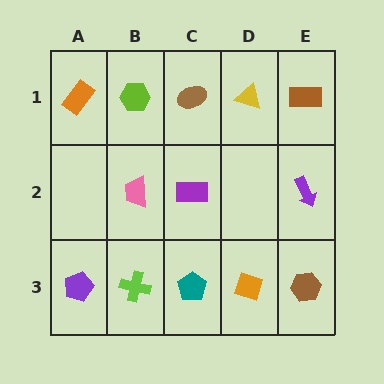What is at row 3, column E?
A brown hexagon.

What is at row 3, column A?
A purple pentagon.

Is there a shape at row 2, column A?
No, that cell is empty.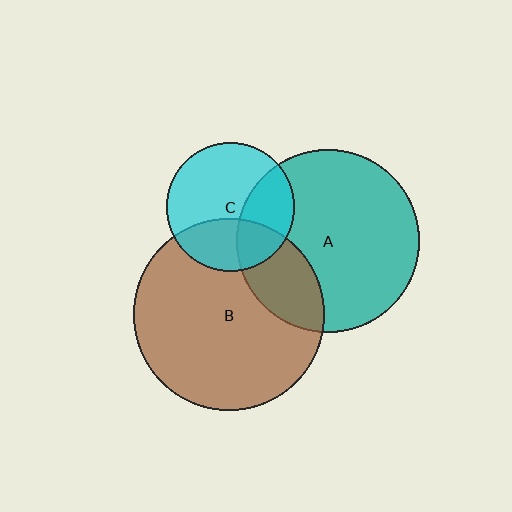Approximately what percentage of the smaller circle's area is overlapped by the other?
Approximately 30%.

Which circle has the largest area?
Circle B (brown).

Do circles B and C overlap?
Yes.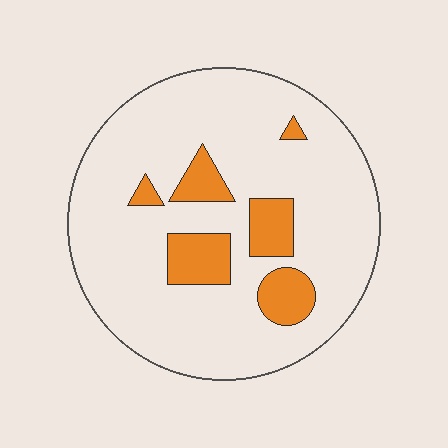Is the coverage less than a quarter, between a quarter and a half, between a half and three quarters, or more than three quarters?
Less than a quarter.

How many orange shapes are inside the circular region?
6.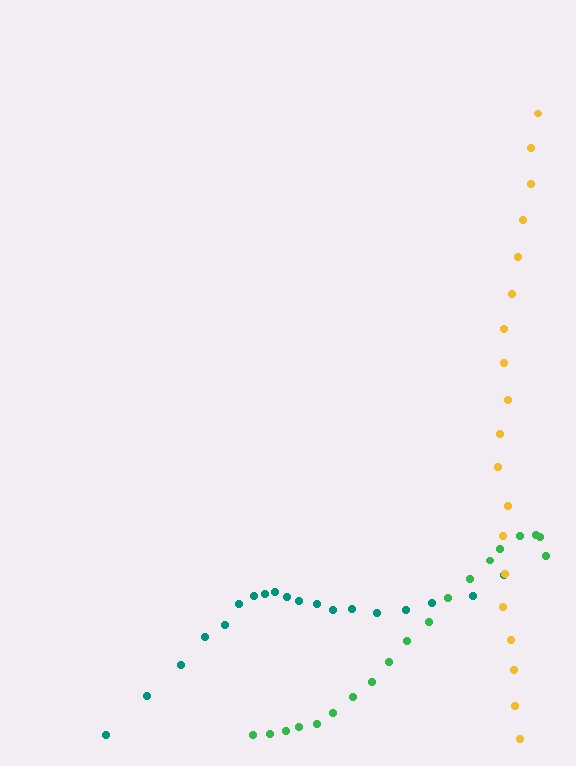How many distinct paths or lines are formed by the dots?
There are 3 distinct paths.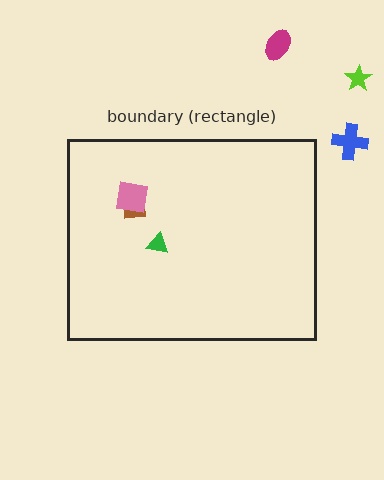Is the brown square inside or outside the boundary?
Inside.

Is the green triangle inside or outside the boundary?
Inside.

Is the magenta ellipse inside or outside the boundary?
Outside.